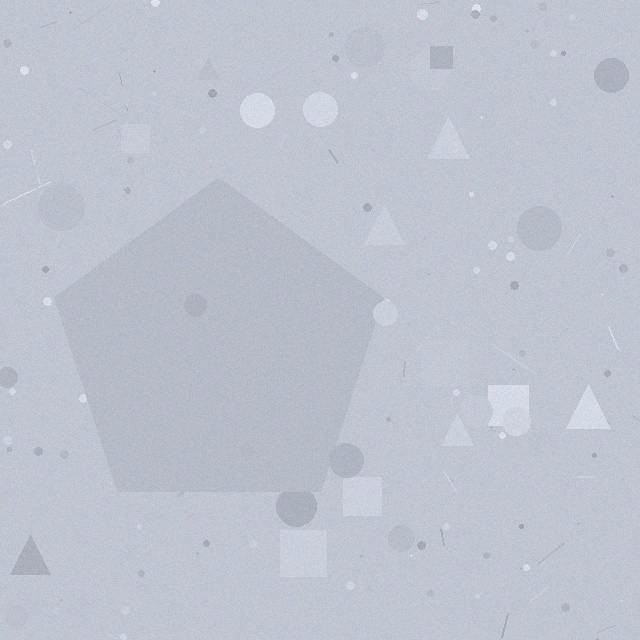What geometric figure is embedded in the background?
A pentagon is embedded in the background.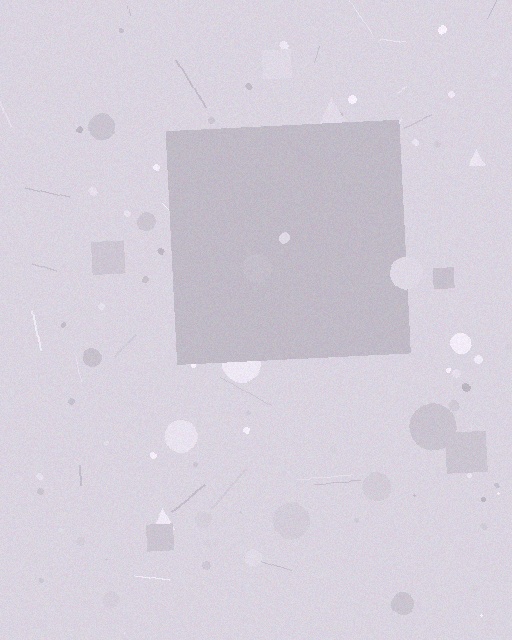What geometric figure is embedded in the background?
A square is embedded in the background.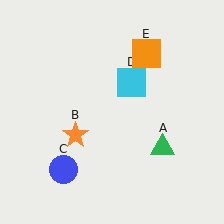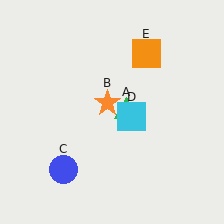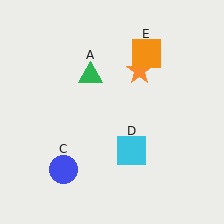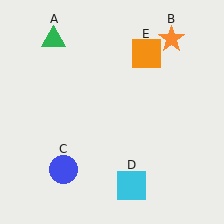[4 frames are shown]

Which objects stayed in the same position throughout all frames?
Blue circle (object C) and orange square (object E) remained stationary.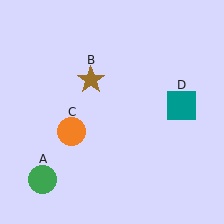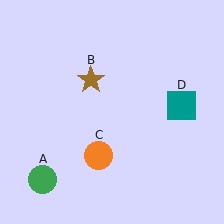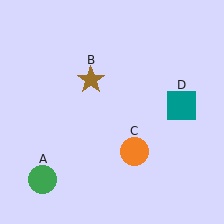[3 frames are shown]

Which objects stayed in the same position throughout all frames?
Green circle (object A) and brown star (object B) and teal square (object D) remained stationary.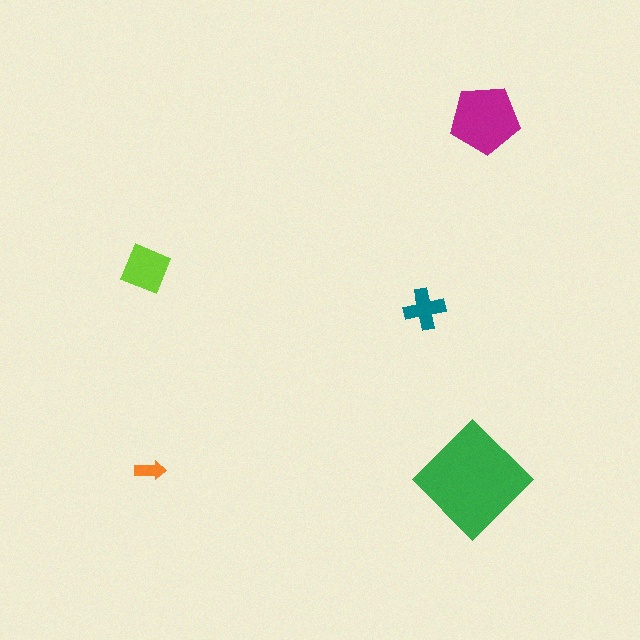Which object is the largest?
The green diamond.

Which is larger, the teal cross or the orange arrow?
The teal cross.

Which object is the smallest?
The orange arrow.